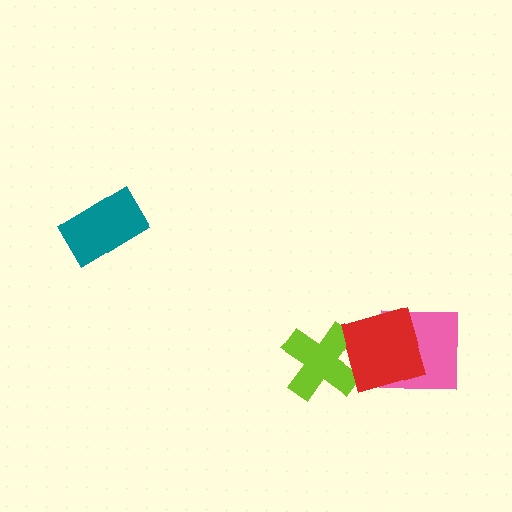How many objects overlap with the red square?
2 objects overlap with the red square.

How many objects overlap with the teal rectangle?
0 objects overlap with the teal rectangle.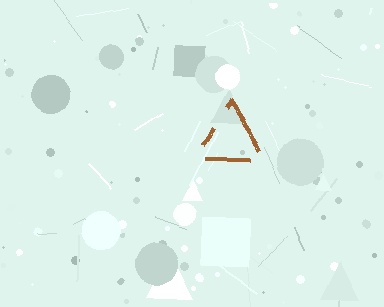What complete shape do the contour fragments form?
The contour fragments form a triangle.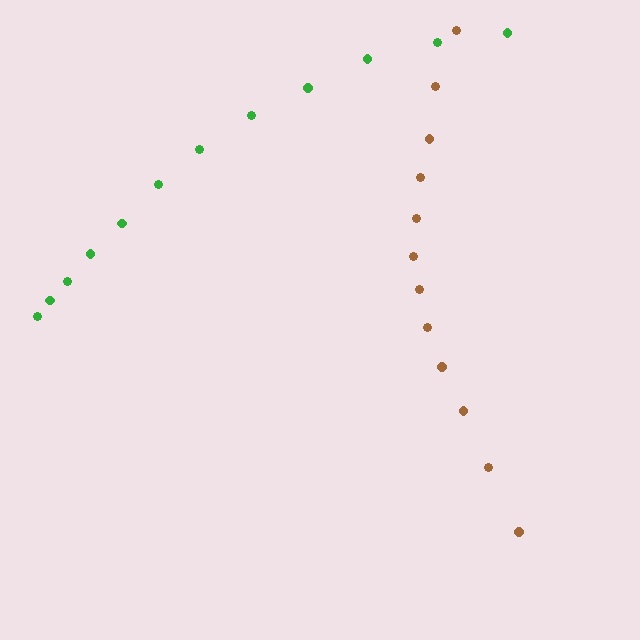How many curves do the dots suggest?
There are 2 distinct paths.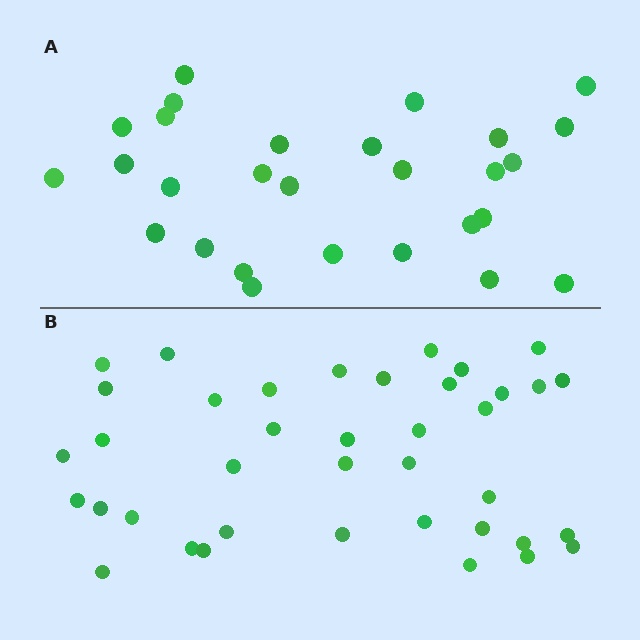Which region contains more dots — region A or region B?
Region B (the bottom region) has more dots.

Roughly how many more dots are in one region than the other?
Region B has roughly 12 or so more dots than region A.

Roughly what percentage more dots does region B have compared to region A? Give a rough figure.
About 40% more.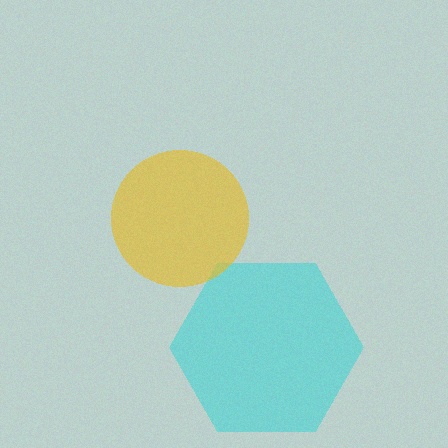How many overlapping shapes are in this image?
There are 2 overlapping shapes in the image.